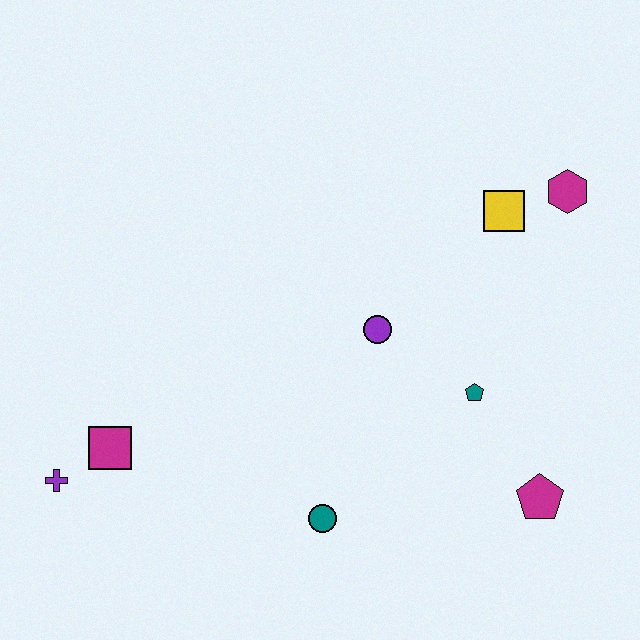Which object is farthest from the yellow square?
The purple cross is farthest from the yellow square.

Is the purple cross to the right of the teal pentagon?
No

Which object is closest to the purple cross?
The magenta square is closest to the purple cross.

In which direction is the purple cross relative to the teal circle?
The purple cross is to the left of the teal circle.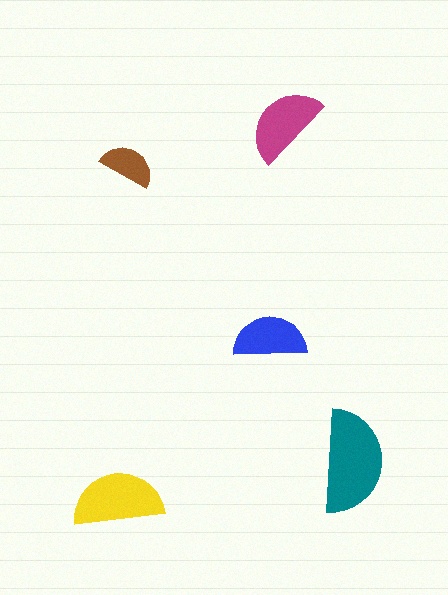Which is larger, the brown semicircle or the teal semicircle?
The teal one.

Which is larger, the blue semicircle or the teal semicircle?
The teal one.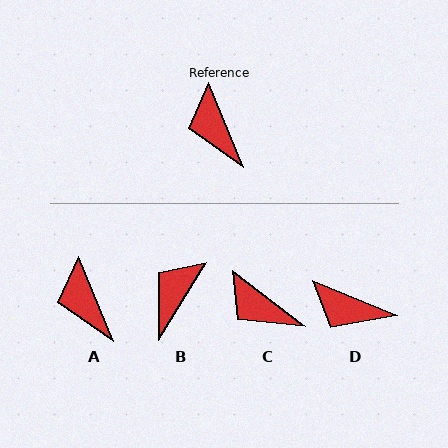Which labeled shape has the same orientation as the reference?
A.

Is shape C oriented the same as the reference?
No, it is off by about 29 degrees.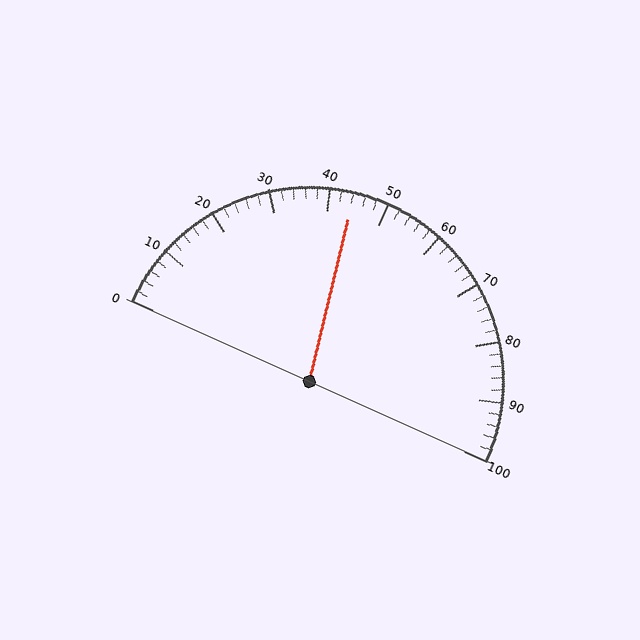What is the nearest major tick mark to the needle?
The nearest major tick mark is 40.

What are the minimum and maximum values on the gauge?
The gauge ranges from 0 to 100.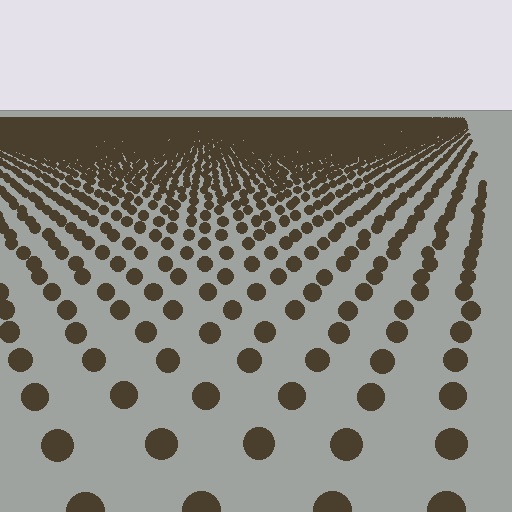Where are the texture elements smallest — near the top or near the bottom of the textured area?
Near the top.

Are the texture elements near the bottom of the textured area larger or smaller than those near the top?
Larger. Near the bottom, elements are closer to the viewer and appear at a bigger on-screen size.